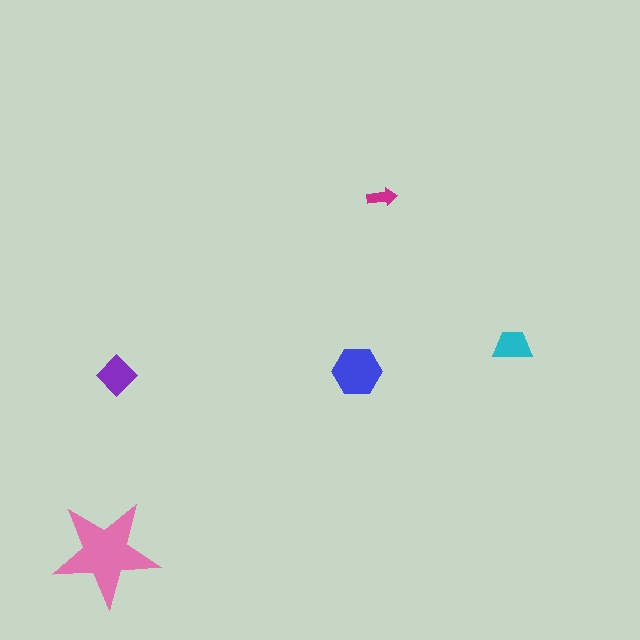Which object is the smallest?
The magenta arrow.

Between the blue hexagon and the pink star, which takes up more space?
The pink star.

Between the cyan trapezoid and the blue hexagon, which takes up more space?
The blue hexagon.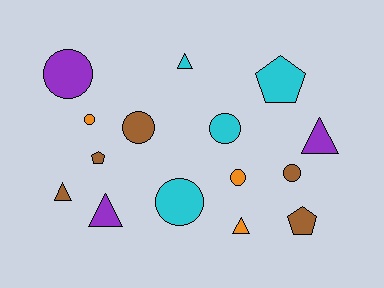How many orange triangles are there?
There is 1 orange triangle.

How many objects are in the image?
There are 15 objects.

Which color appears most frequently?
Brown, with 5 objects.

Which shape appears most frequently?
Circle, with 7 objects.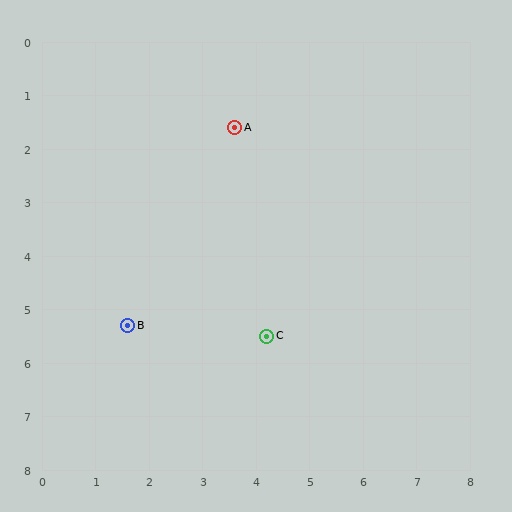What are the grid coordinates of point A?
Point A is at approximately (3.6, 1.6).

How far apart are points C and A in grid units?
Points C and A are about 3.9 grid units apart.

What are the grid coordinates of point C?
Point C is at approximately (4.2, 5.5).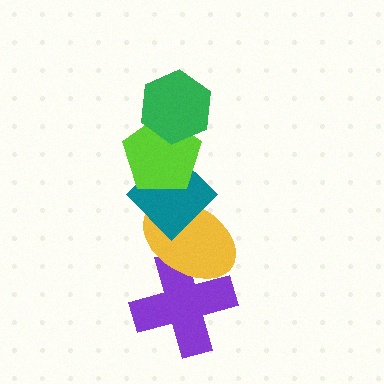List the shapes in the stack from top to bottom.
From top to bottom: the green hexagon, the lime pentagon, the teal diamond, the yellow ellipse, the purple cross.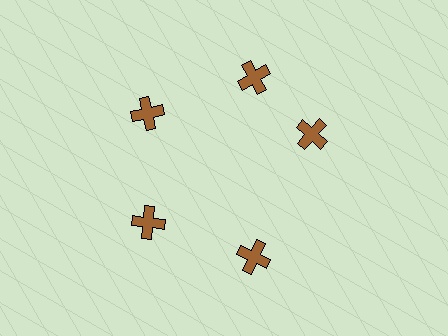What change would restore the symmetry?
The symmetry would be restored by rotating it back into even spacing with its neighbors so that all 5 crosses sit at equal angles and equal distance from the center.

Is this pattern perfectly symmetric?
No. The 5 brown crosses are arranged in a ring, but one element near the 3 o'clock position is rotated out of alignment along the ring, breaking the 5-fold rotational symmetry.